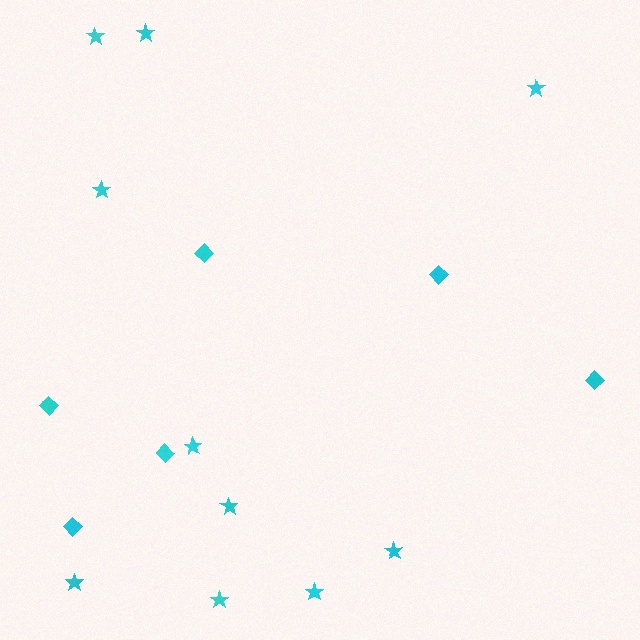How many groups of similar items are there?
There are 2 groups: one group of stars (10) and one group of diamonds (6).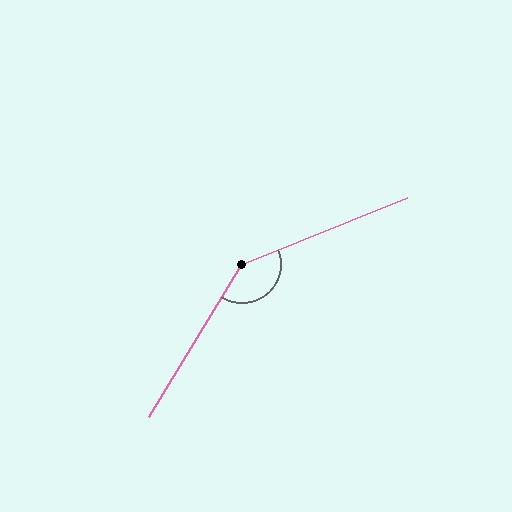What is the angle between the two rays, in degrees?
Approximately 144 degrees.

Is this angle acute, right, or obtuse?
It is obtuse.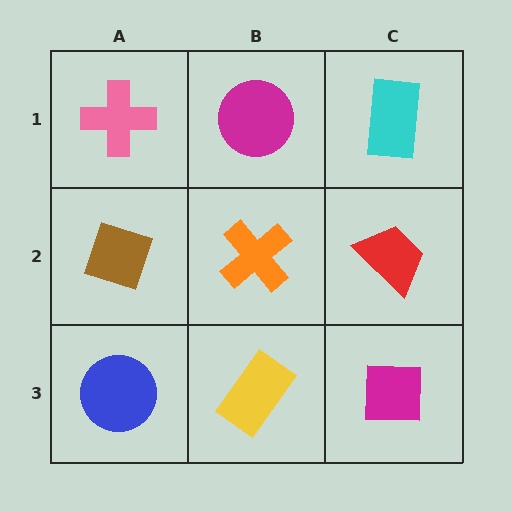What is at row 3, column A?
A blue circle.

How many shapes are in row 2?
3 shapes.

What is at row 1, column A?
A pink cross.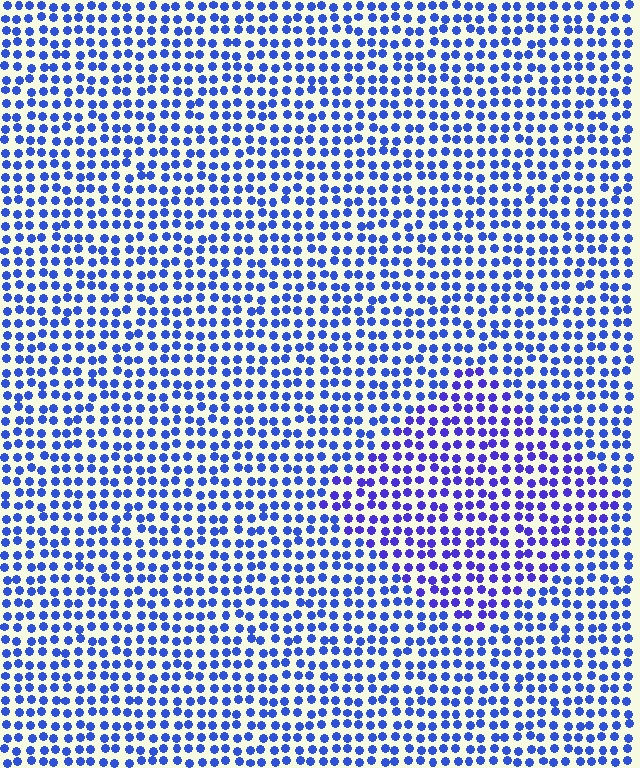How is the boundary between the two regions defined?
The boundary is defined purely by a slight shift in hue (about 23 degrees). Spacing, size, and orientation are identical on both sides.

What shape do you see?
I see a diamond.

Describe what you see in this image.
The image is filled with small blue elements in a uniform arrangement. A diamond-shaped region is visible where the elements are tinted to a slightly different hue, forming a subtle color boundary.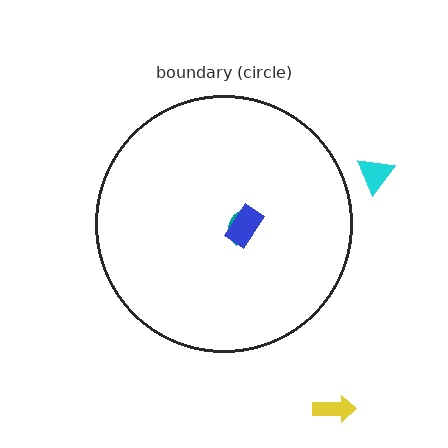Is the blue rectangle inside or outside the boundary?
Inside.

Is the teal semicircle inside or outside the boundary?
Inside.